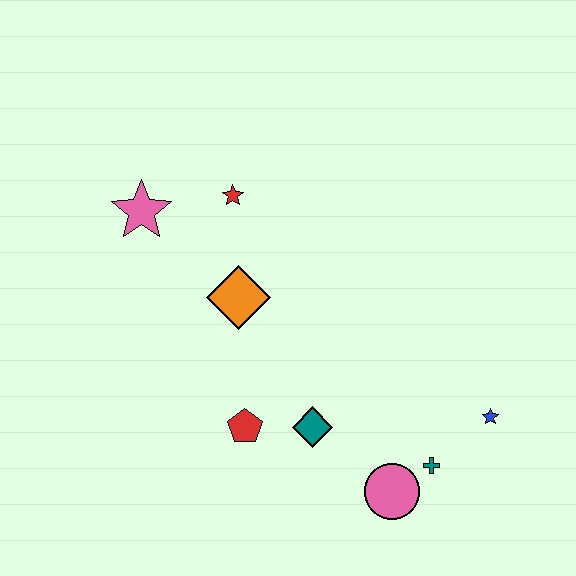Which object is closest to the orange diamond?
The red star is closest to the orange diamond.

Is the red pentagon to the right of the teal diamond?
No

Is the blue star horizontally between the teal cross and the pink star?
No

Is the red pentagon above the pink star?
No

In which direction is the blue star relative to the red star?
The blue star is to the right of the red star.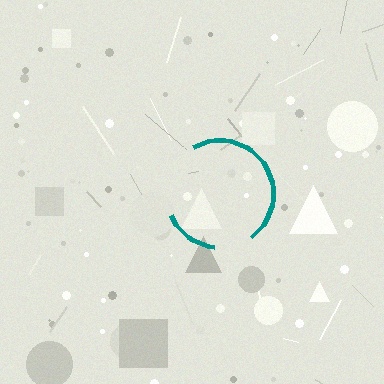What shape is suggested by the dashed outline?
The dashed outline suggests a circle.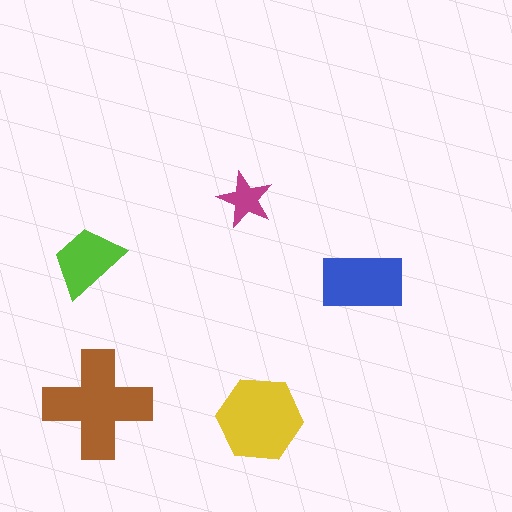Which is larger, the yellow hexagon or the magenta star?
The yellow hexagon.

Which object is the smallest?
The magenta star.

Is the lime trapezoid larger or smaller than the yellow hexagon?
Smaller.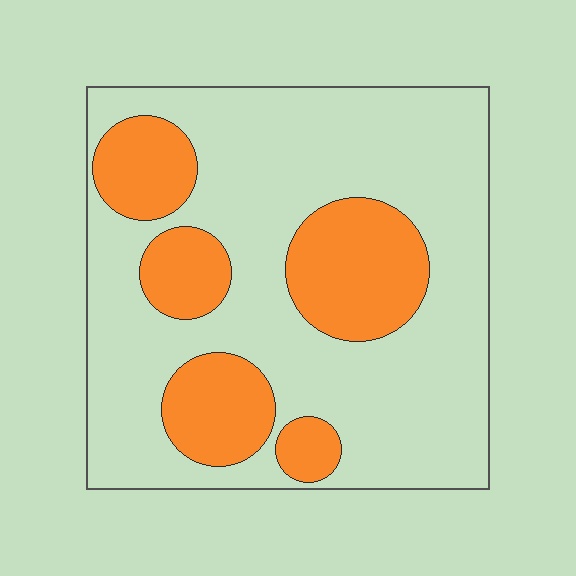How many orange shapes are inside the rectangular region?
5.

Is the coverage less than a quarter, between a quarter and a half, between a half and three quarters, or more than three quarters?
Between a quarter and a half.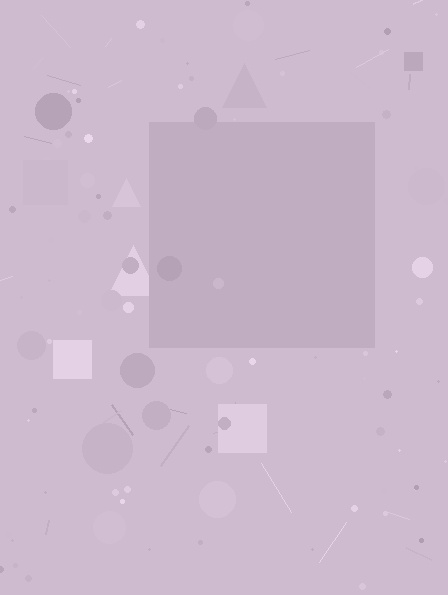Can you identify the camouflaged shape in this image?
The camouflaged shape is a square.